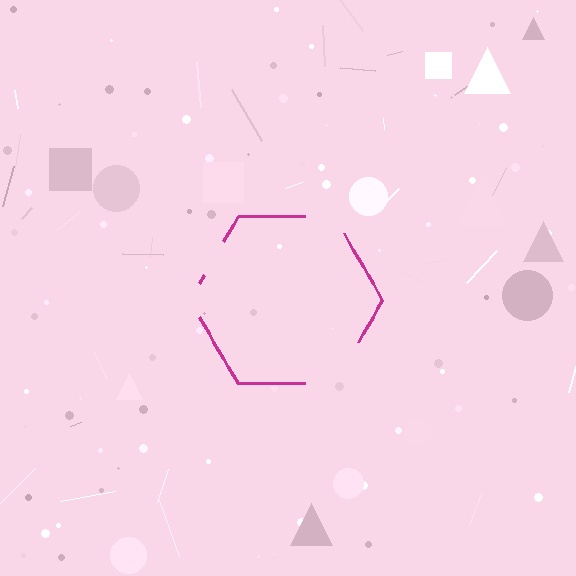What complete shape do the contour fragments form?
The contour fragments form a hexagon.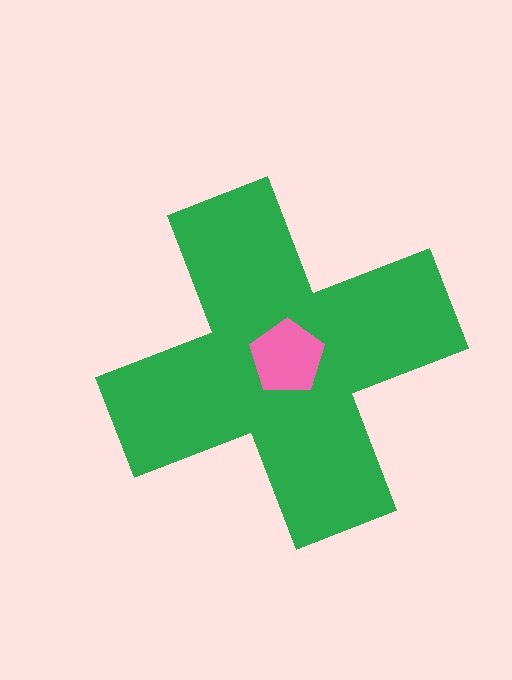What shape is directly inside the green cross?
The pink pentagon.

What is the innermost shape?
The pink pentagon.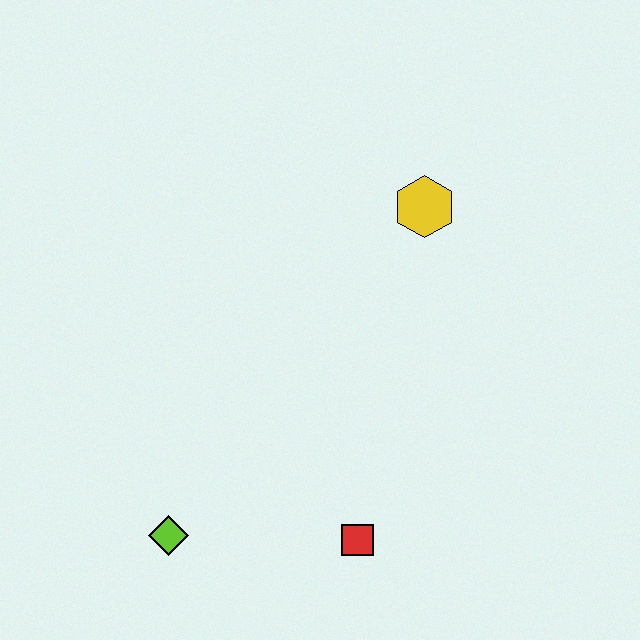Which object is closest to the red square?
The lime diamond is closest to the red square.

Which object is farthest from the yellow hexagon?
The lime diamond is farthest from the yellow hexagon.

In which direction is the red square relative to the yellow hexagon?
The red square is below the yellow hexagon.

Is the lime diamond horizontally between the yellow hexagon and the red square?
No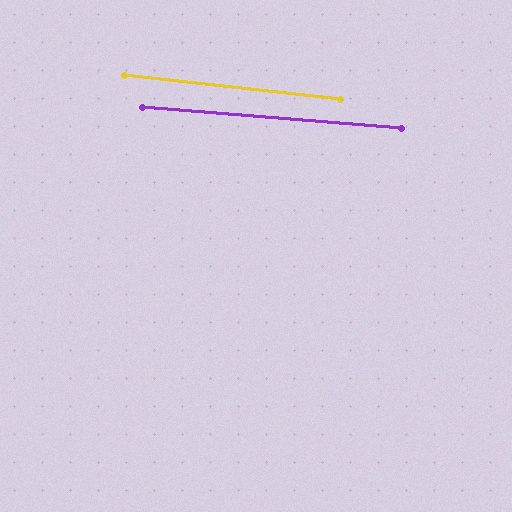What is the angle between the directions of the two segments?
Approximately 2 degrees.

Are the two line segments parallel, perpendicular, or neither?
Parallel — their directions differ by only 1.6°.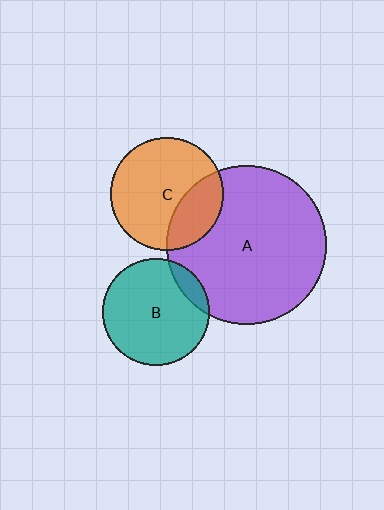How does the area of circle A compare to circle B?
Approximately 2.2 times.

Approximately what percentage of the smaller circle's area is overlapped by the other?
Approximately 30%.